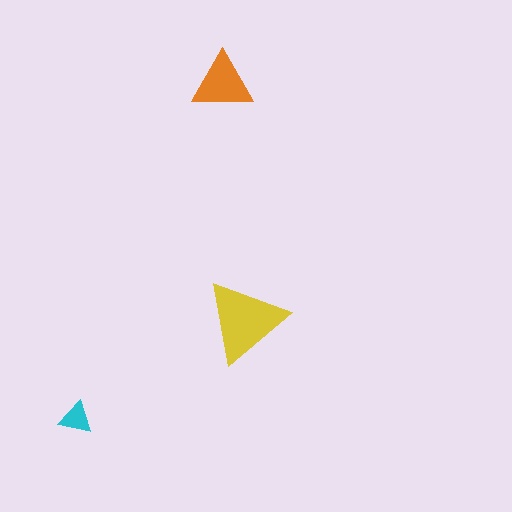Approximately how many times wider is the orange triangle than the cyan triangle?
About 2 times wider.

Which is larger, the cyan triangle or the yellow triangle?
The yellow one.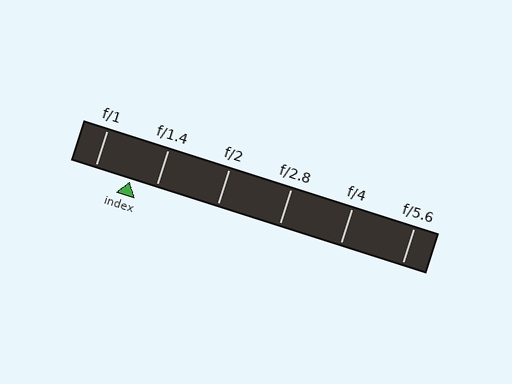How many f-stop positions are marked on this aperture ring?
There are 6 f-stop positions marked.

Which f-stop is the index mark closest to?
The index mark is closest to f/1.4.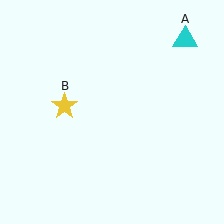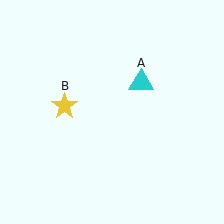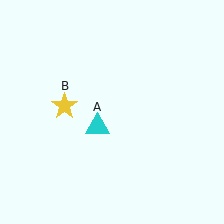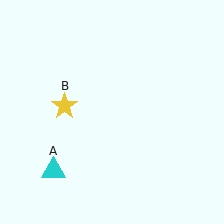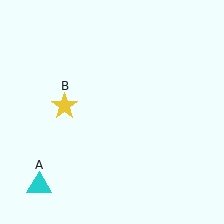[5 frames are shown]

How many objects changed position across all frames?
1 object changed position: cyan triangle (object A).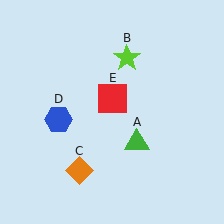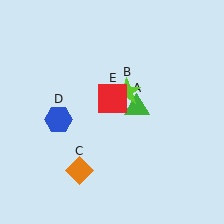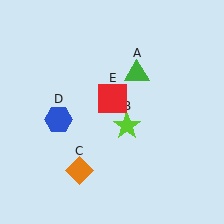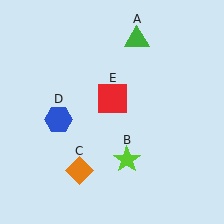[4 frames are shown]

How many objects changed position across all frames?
2 objects changed position: green triangle (object A), lime star (object B).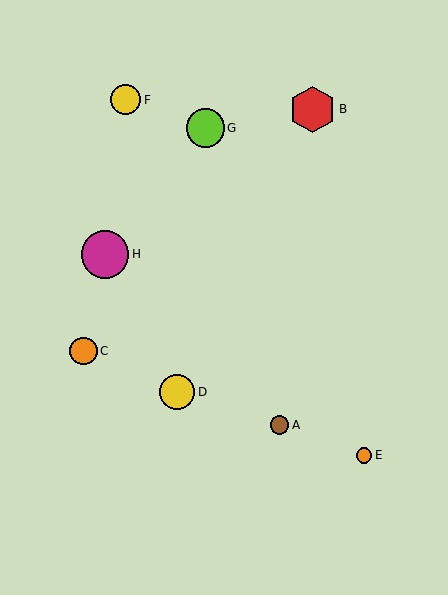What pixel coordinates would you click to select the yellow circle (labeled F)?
Click at (126, 100) to select the yellow circle F.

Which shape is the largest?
The magenta circle (labeled H) is the largest.